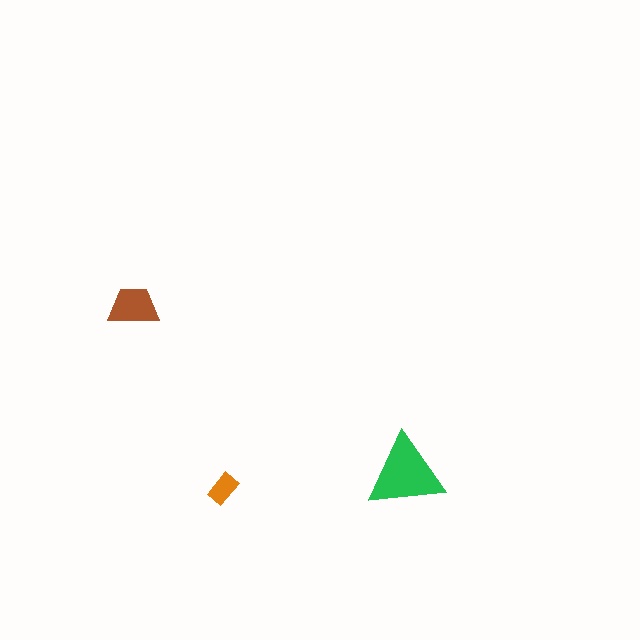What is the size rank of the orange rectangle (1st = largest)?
3rd.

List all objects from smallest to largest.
The orange rectangle, the brown trapezoid, the green triangle.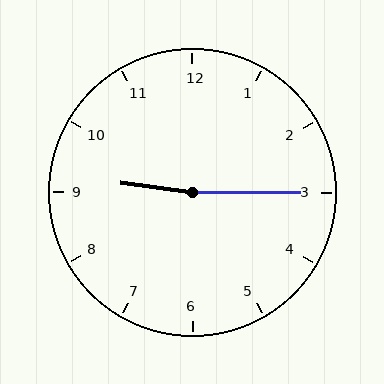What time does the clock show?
9:15.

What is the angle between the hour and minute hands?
Approximately 172 degrees.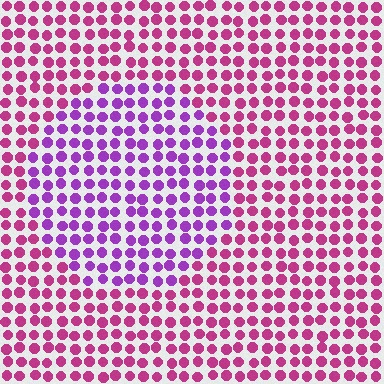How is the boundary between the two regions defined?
The boundary is defined purely by a slight shift in hue (about 39 degrees). Spacing, size, and orientation are identical on both sides.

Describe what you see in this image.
The image is filled with small magenta elements in a uniform arrangement. A circle-shaped region is visible where the elements are tinted to a slightly different hue, forming a subtle color boundary.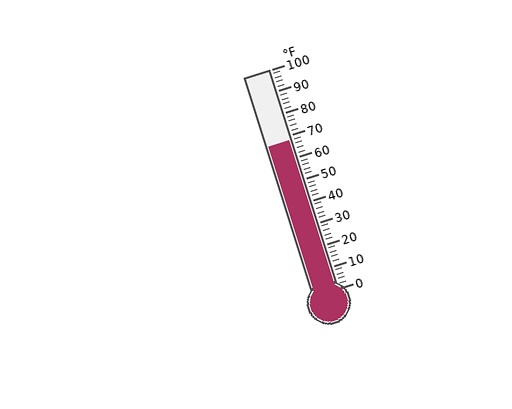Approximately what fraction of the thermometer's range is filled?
The thermometer is filled to approximately 70% of its range.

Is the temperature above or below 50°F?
The temperature is above 50°F.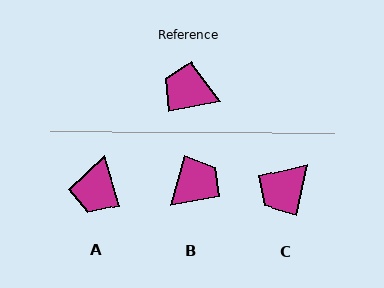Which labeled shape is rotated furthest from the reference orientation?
B, about 116 degrees away.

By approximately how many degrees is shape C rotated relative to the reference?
Approximately 67 degrees counter-clockwise.